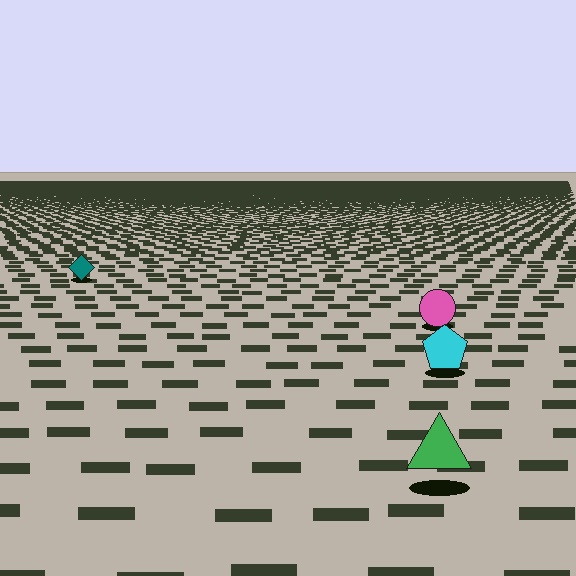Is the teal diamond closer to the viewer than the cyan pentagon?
No. The cyan pentagon is closer — you can tell from the texture gradient: the ground texture is coarser near it.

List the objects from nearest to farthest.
From nearest to farthest: the green triangle, the cyan pentagon, the pink circle, the teal diamond.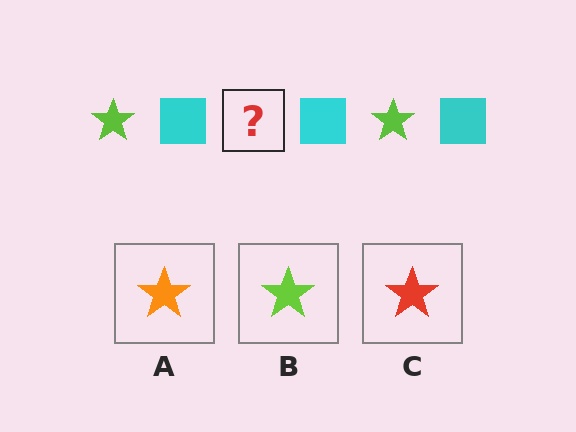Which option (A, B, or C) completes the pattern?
B.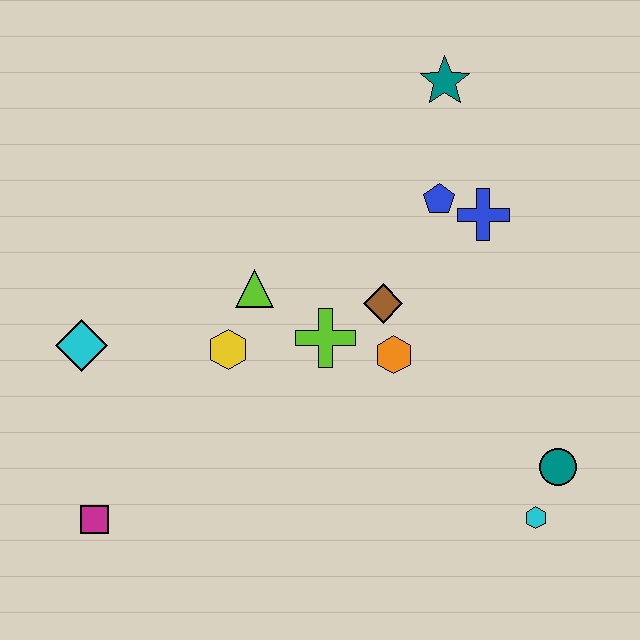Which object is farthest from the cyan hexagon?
The cyan diamond is farthest from the cyan hexagon.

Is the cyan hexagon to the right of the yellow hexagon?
Yes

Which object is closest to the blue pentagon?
The blue cross is closest to the blue pentagon.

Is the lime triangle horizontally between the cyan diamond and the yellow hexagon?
No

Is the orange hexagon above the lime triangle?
No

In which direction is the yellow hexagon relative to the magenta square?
The yellow hexagon is above the magenta square.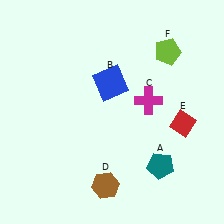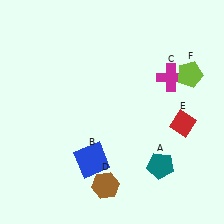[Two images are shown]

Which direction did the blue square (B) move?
The blue square (B) moved down.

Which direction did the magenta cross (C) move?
The magenta cross (C) moved up.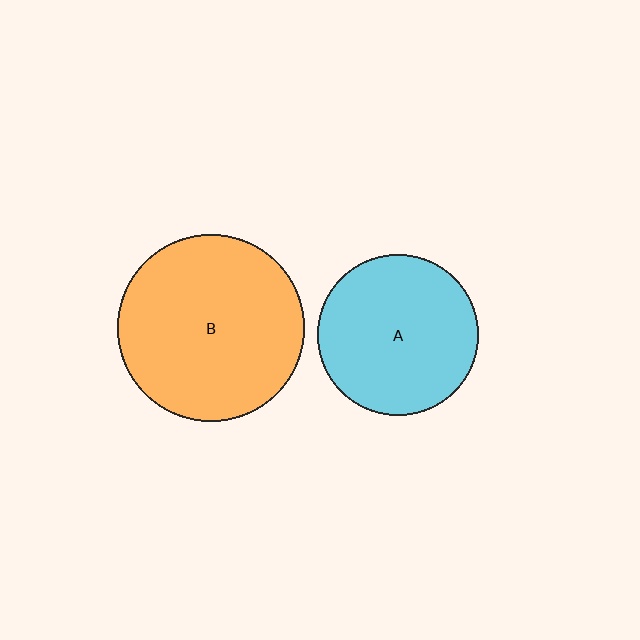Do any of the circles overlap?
No, none of the circles overlap.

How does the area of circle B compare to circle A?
Approximately 1.3 times.